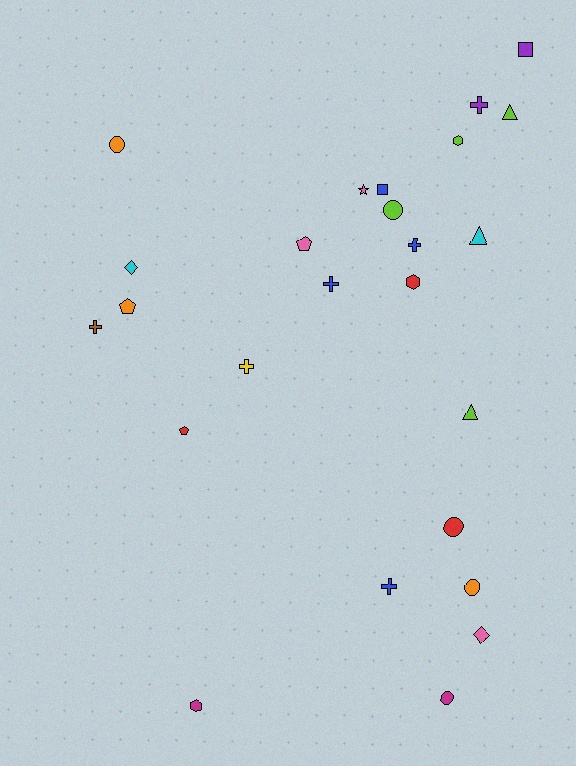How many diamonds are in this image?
There are 2 diamonds.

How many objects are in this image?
There are 25 objects.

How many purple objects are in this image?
There are 2 purple objects.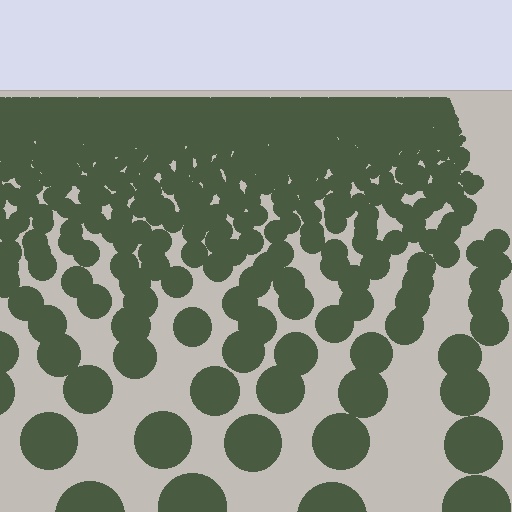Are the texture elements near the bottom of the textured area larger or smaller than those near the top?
Larger. Near the bottom, elements are closer to the viewer and appear at a bigger on-screen size.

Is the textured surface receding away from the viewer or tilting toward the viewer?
The surface is receding away from the viewer. Texture elements get smaller and denser toward the top.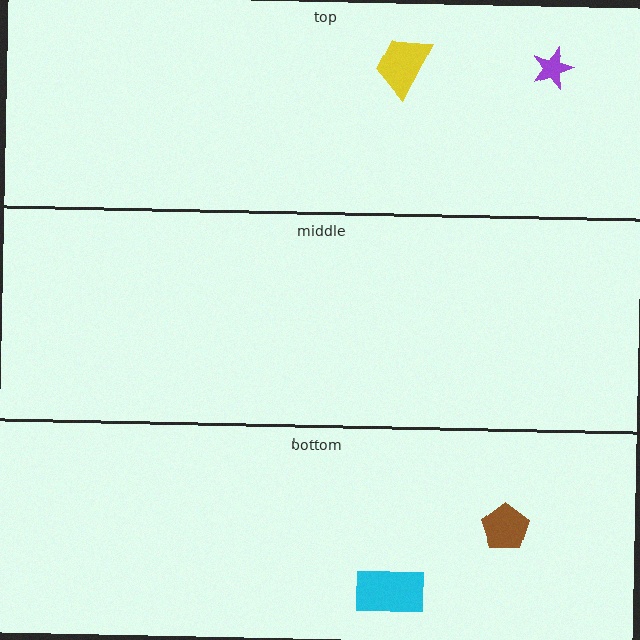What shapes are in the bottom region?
The cyan rectangle, the brown pentagon.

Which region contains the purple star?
The top region.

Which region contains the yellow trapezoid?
The top region.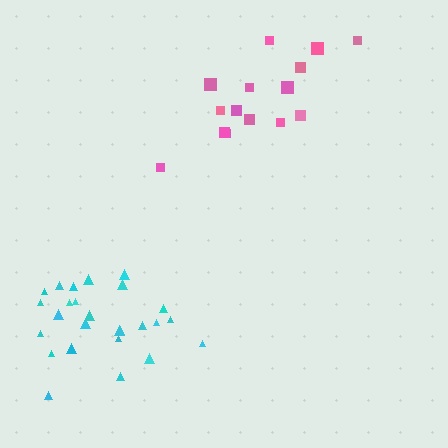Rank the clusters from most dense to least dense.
cyan, pink.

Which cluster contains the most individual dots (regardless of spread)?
Cyan (27).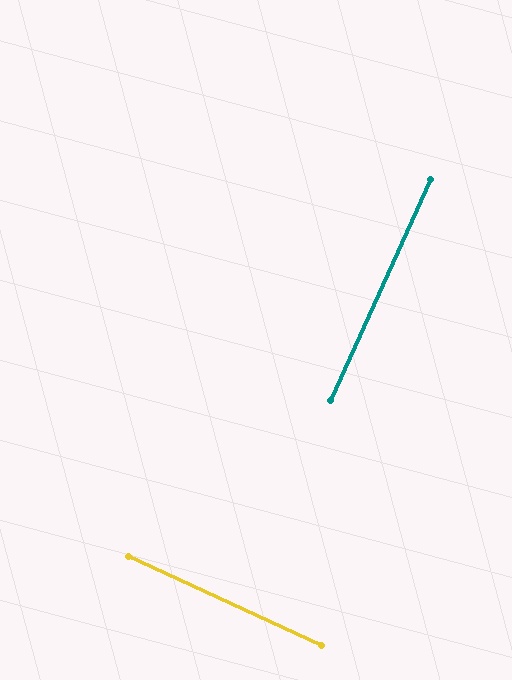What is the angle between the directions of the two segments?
Approximately 90 degrees.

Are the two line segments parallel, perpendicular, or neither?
Perpendicular — they meet at approximately 90°.